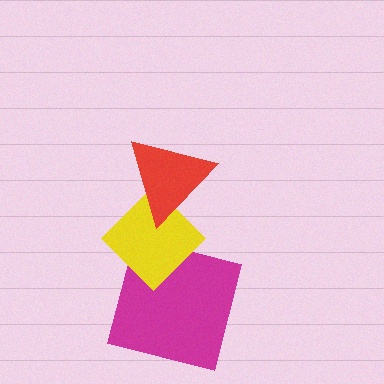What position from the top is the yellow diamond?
The yellow diamond is 2nd from the top.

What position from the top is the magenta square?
The magenta square is 3rd from the top.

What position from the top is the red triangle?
The red triangle is 1st from the top.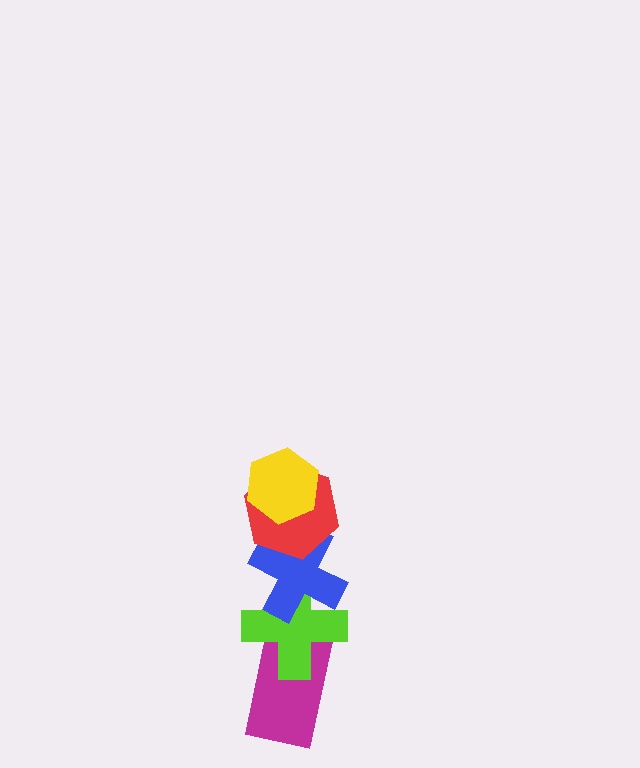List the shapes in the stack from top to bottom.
From top to bottom: the yellow hexagon, the red hexagon, the blue cross, the lime cross, the magenta rectangle.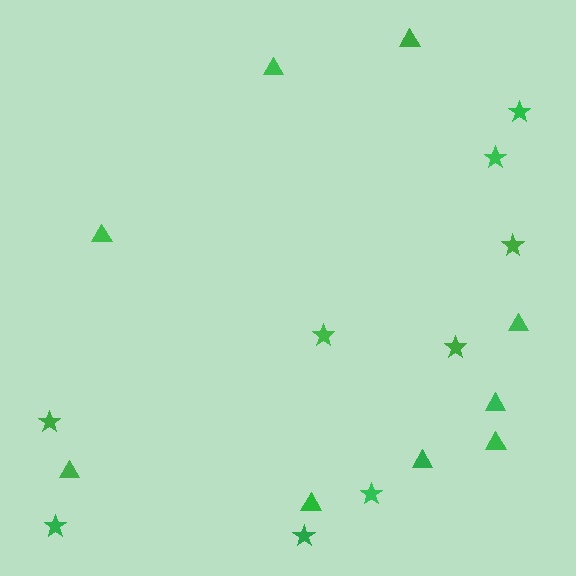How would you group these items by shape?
There are 2 groups: one group of stars (9) and one group of triangles (9).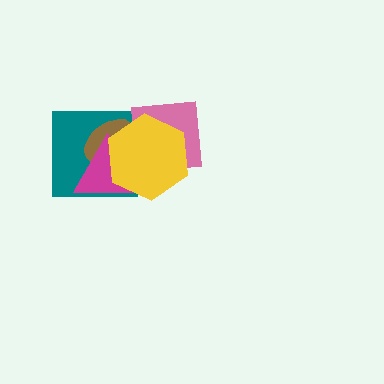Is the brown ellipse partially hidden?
Yes, it is partially covered by another shape.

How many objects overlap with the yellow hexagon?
4 objects overlap with the yellow hexagon.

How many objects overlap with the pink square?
4 objects overlap with the pink square.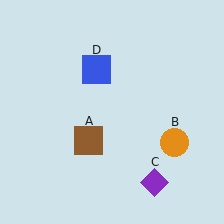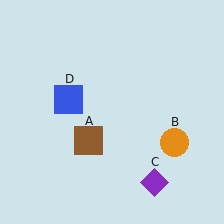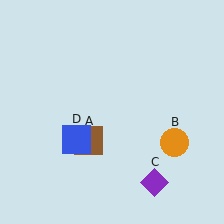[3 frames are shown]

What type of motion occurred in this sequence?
The blue square (object D) rotated counterclockwise around the center of the scene.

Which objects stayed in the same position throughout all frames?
Brown square (object A) and orange circle (object B) and purple diamond (object C) remained stationary.